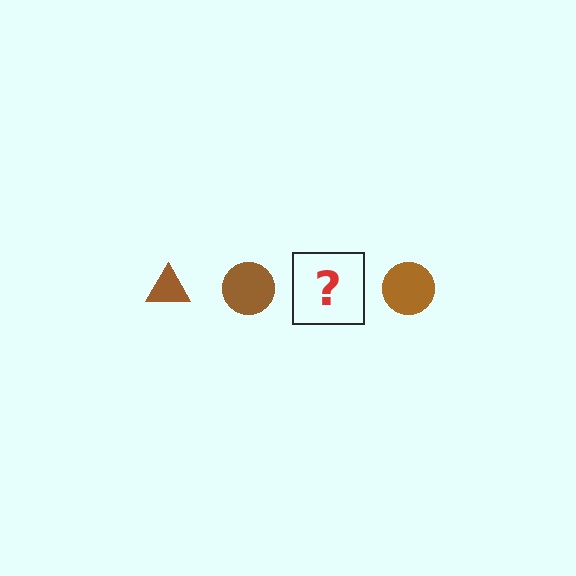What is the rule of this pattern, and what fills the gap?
The rule is that the pattern cycles through triangle, circle shapes in brown. The gap should be filled with a brown triangle.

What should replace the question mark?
The question mark should be replaced with a brown triangle.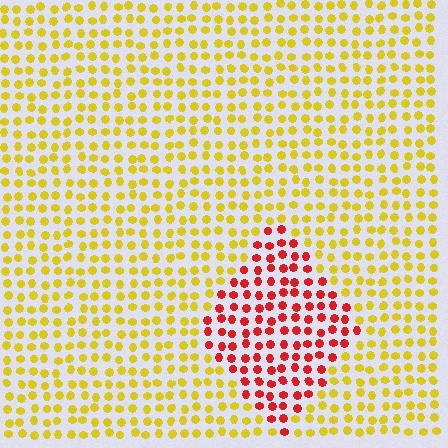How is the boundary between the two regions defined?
The boundary is defined purely by a slight shift in hue (about 58 degrees). Spacing, size, and orientation are identical on both sides.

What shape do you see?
I see a diamond.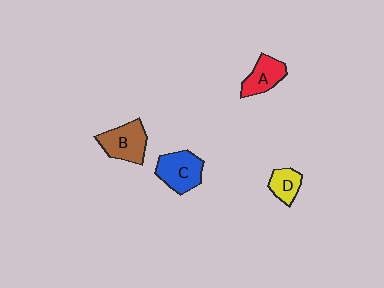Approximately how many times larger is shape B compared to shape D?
Approximately 1.7 times.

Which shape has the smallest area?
Shape D (yellow).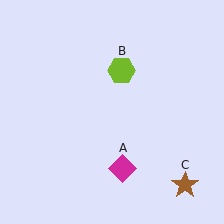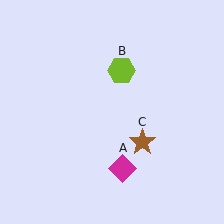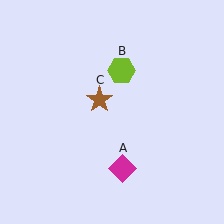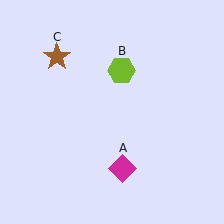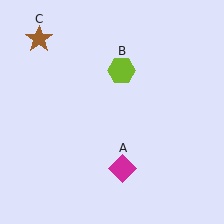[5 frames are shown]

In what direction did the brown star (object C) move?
The brown star (object C) moved up and to the left.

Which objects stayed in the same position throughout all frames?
Magenta diamond (object A) and lime hexagon (object B) remained stationary.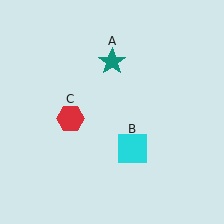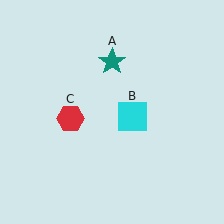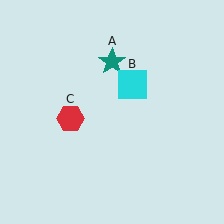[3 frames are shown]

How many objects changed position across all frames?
1 object changed position: cyan square (object B).